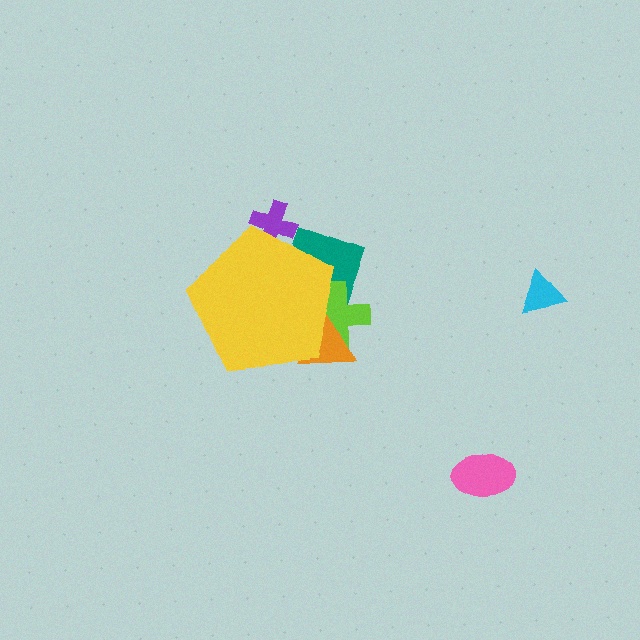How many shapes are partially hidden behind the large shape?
4 shapes are partially hidden.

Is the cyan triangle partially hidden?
No, the cyan triangle is fully visible.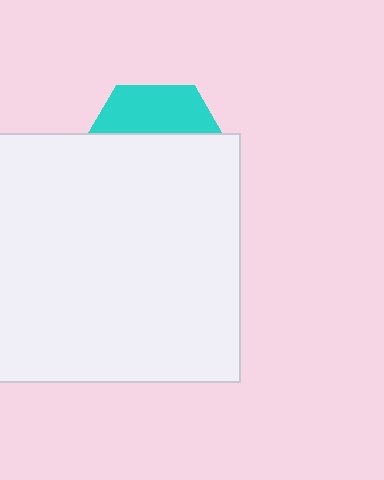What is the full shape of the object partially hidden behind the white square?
The partially hidden object is a cyan hexagon.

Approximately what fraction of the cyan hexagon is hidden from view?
Roughly 68% of the cyan hexagon is hidden behind the white square.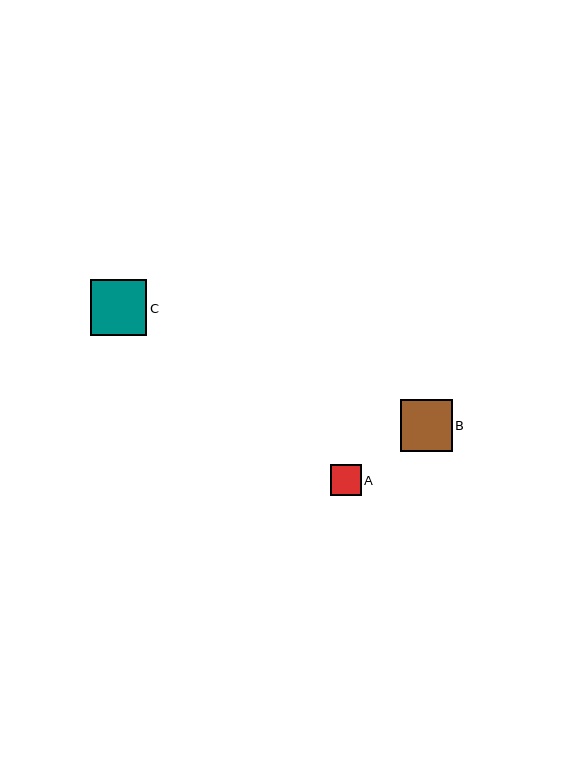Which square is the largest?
Square C is the largest with a size of approximately 56 pixels.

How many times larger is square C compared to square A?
Square C is approximately 1.8 times the size of square A.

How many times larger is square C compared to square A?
Square C is approximately 1.8 times the size of square A.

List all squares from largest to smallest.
From largest to smallest: C, B, A.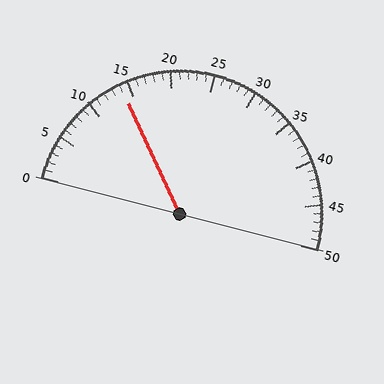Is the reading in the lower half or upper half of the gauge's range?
The reading is in the lower half of the range (0 to 50).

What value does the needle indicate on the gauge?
The needle indicates approximately 14.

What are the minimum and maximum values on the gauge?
The gauge ranges from 0 to 50.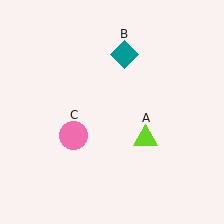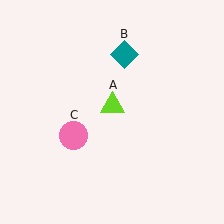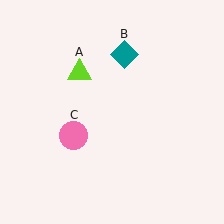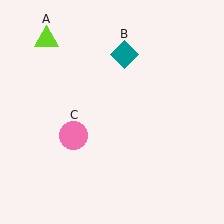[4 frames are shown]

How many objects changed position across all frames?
1 object changed position: lime triangle (object A).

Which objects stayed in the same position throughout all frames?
Teal diamond (object B) and pink circle (object C) remained stationary.